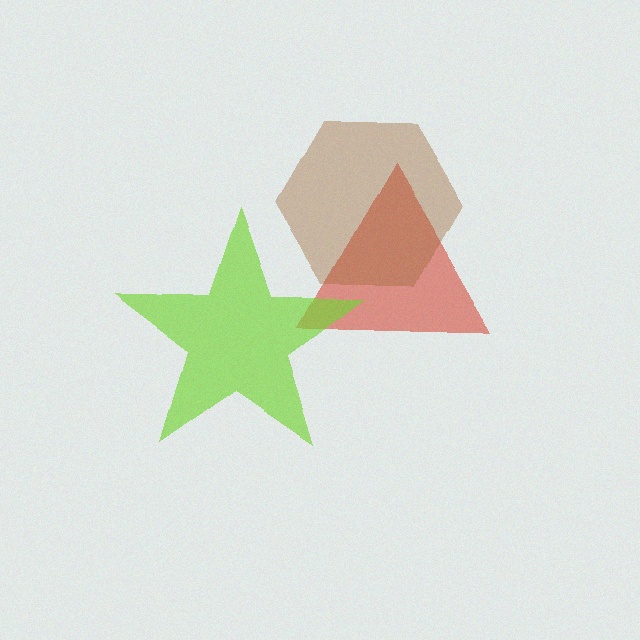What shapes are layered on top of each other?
The layered shapes are: a red triangle, a lime star, a brown hexagon.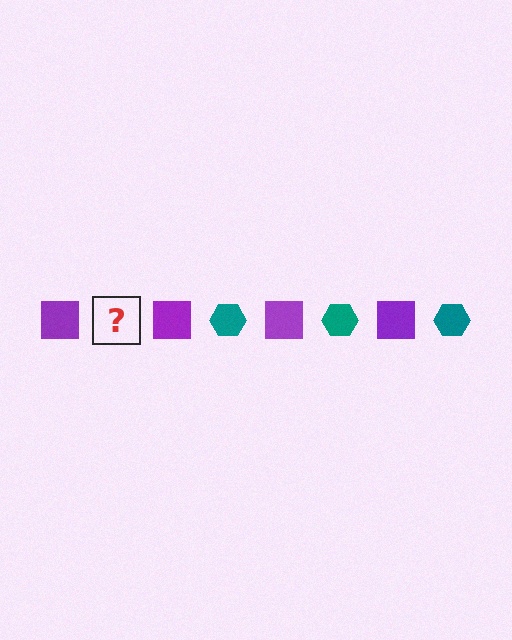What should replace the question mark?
The question mark should be replaced with a teal hexagon.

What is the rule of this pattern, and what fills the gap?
The rule is that the pattern alternates between purple square and teal hexagon. The gap should be filled with a teal hexagon.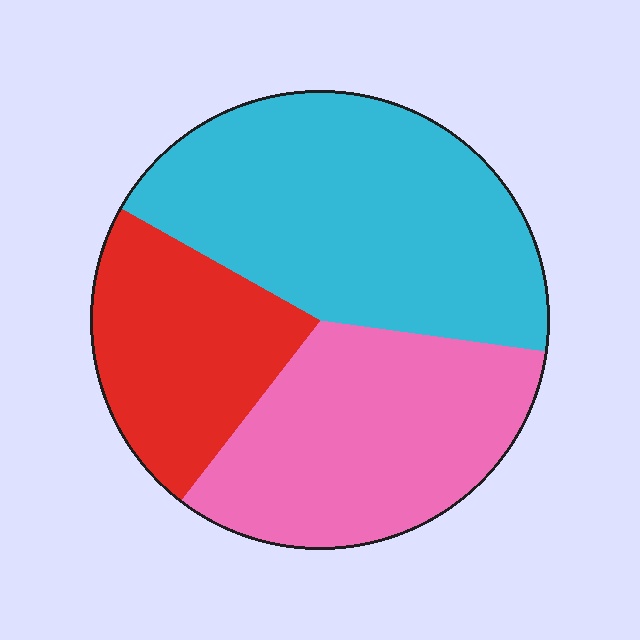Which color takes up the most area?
Cyan, at roughly 45%.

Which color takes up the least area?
Red, at roughly 25%.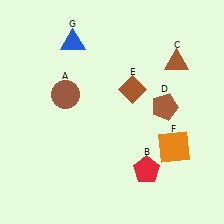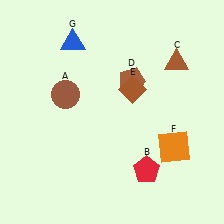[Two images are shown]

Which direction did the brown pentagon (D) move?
The brown pentagon (D) moved left.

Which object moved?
The brown pentagon (D) moved left.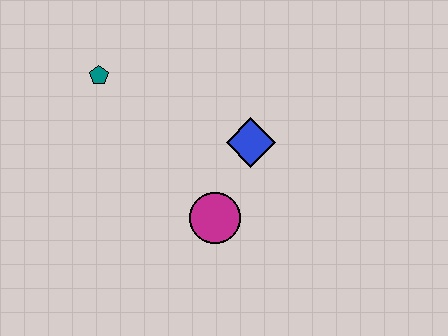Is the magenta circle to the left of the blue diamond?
Yes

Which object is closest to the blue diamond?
The magenta circle is closest to the blue diamond.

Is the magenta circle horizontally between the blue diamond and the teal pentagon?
Yes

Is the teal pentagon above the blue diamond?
Yes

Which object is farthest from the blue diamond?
The teal pentagon is farthest from the blue diamond.